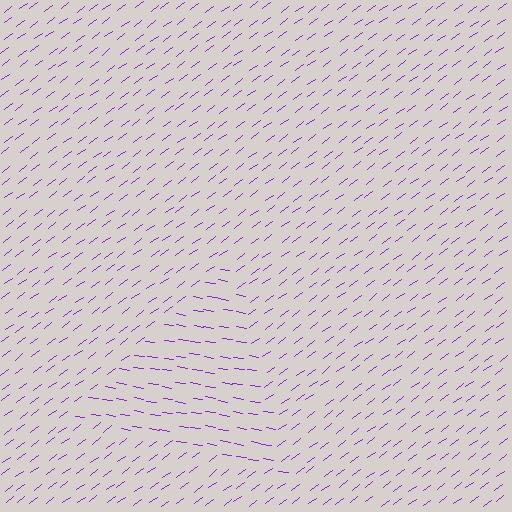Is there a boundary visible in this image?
Yes, there is a texture boundary formed by a change in line orientation.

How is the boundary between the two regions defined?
The boundary is defined purely by a change in line orientation (approximately 45 degrees difference). All lines are the same color and thickness.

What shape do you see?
I see a triangle.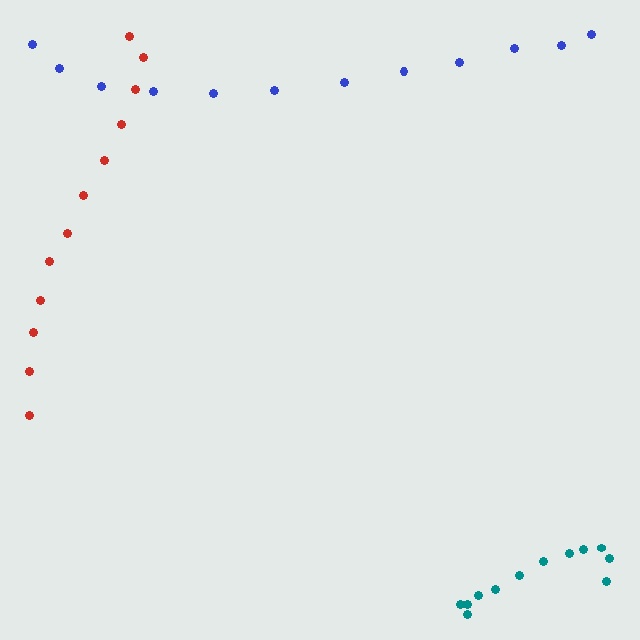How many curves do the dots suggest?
There are 3 distinct paths.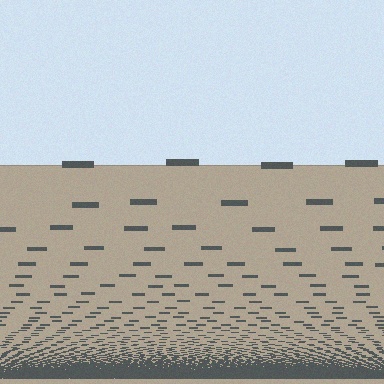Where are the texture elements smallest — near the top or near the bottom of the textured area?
Near the bottom.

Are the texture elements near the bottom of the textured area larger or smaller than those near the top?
Smaller. The gradient is inverted — elements near the bottom are smaller and denser.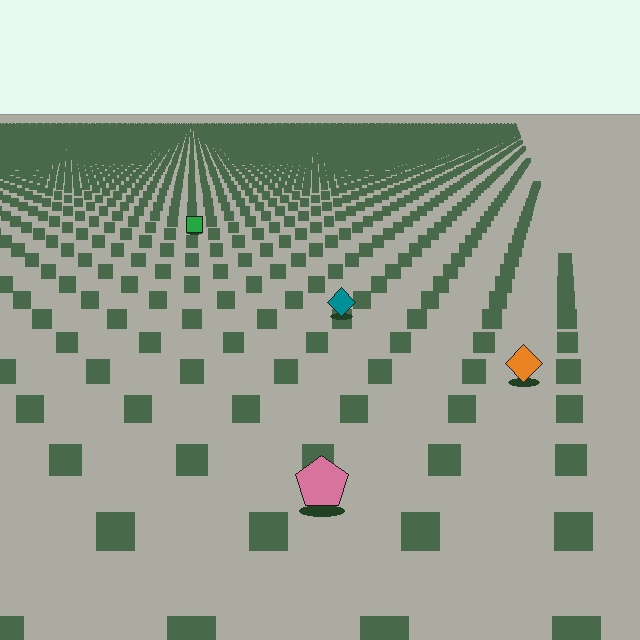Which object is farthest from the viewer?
The green square is farthest from the viewer. It appears smaller and the ground texture around it is denser.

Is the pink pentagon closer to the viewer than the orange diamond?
Yes. The pink pentagon is closer — you can tell from the texture gradient: the ground texture is coarser near it.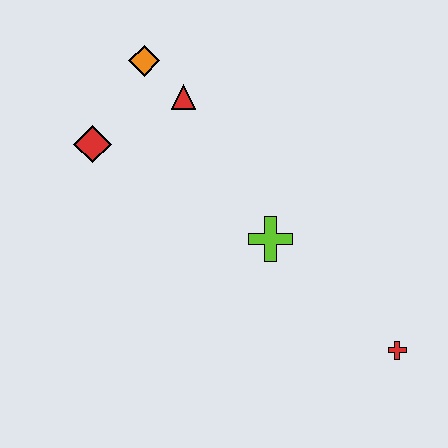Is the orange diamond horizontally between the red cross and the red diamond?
Yes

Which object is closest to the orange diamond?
The red triangle is closest to the orange diamond.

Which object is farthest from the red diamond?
The red cross is farthest from the red diamond.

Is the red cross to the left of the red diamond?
No